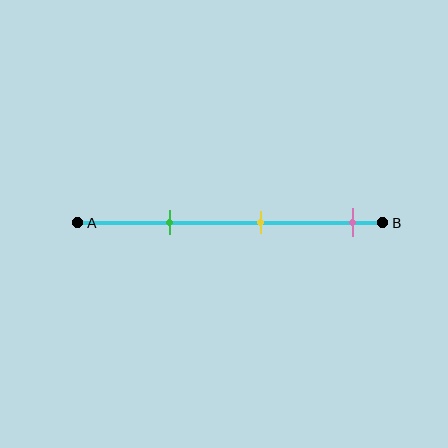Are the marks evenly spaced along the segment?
Yes, the marks are approximately evenly spaced.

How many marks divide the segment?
There are 3 marks dividing the segment.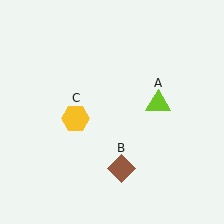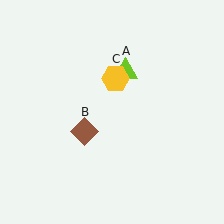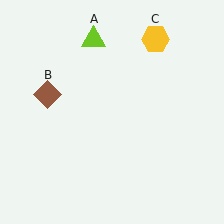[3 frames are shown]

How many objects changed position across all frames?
3 objects changed position: lime triangle (object A), brown diamond (object B), yellow hexagon (object C).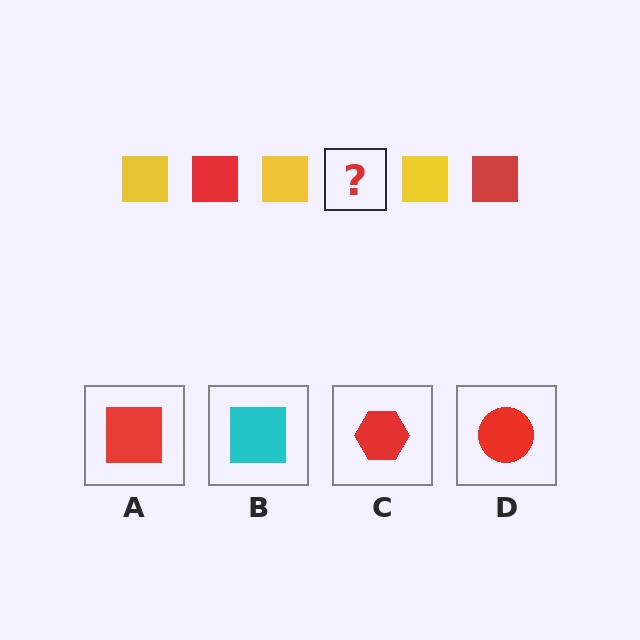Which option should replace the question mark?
Option A.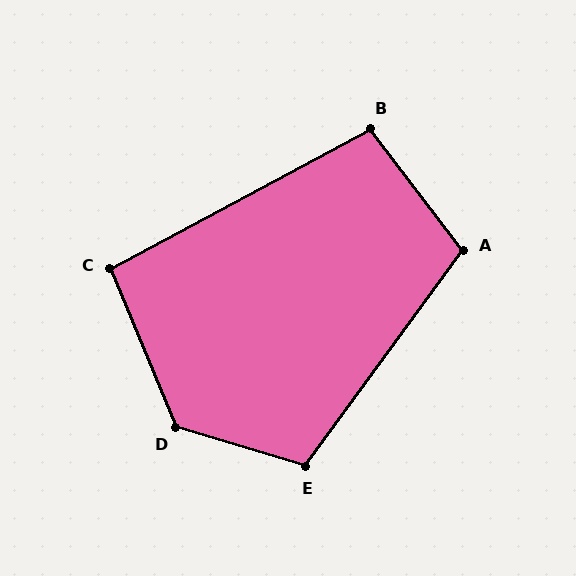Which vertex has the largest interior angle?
D, at approximately 129 degrees.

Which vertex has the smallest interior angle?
C, at approximately 96 degrees.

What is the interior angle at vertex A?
Approximately 106 degrees (obtuse).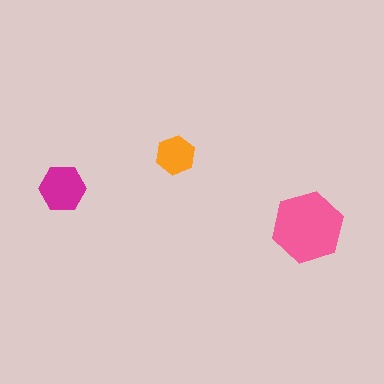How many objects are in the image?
There are 3 objects in the image.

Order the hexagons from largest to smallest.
the pink one, the magenta one, the orange one.